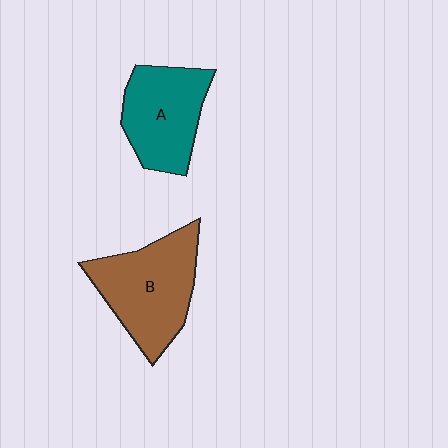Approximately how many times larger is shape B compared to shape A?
Approximately 1.2 times.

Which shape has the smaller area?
Shape A (teal).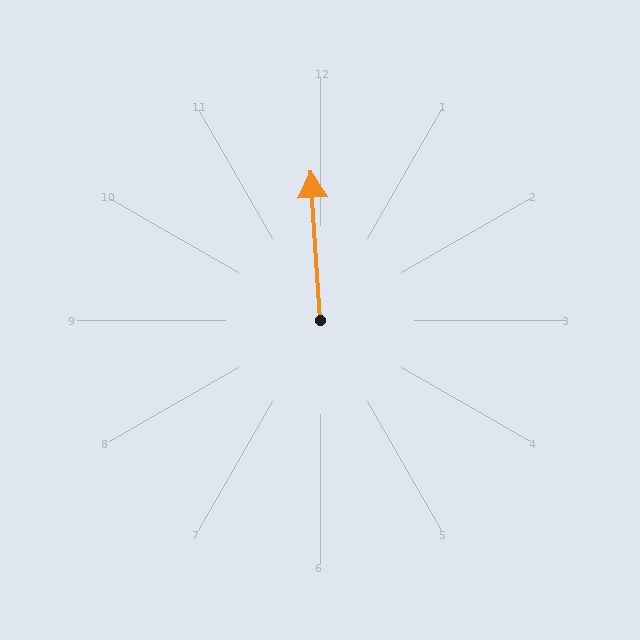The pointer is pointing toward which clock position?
Roughly 12 o'clock.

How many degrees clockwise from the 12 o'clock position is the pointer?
Approximately 357 degrees.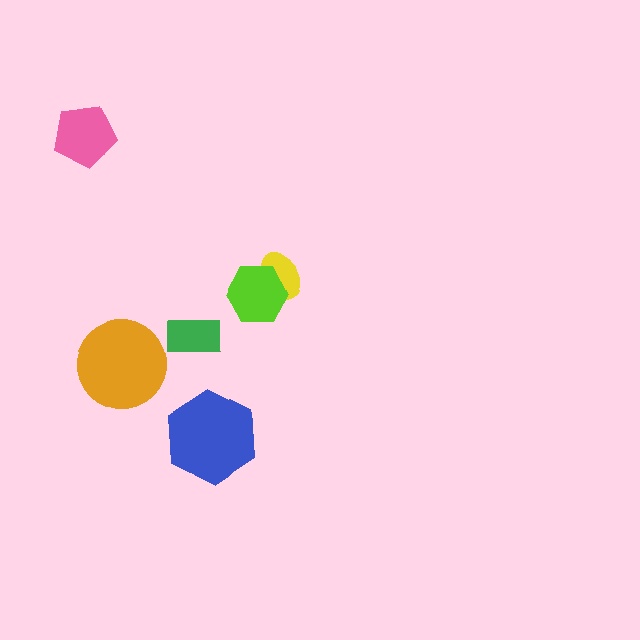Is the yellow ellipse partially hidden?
Yes, it is partially covered by another shape.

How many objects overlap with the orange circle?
0 objects overlap with the orange circle.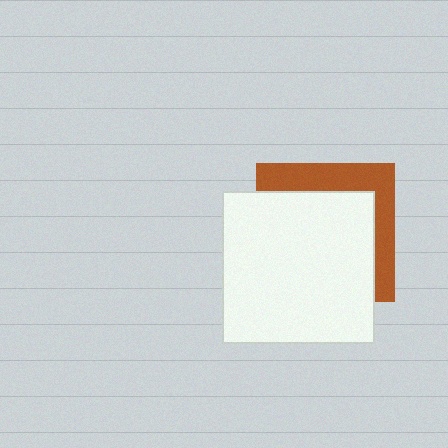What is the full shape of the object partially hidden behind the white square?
The partially hidden object is a brown square.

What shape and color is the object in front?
The object in front is a white square.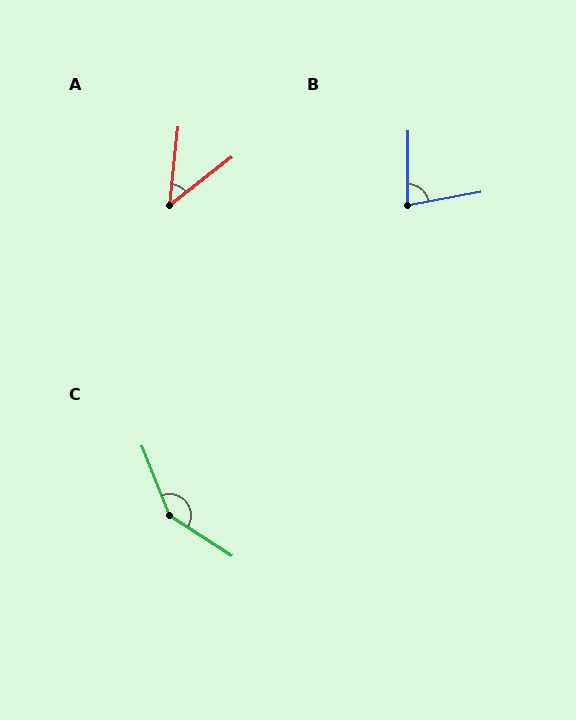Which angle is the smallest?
A, at approximately 46 degrees.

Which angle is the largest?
C, at approximately 145 degrees.